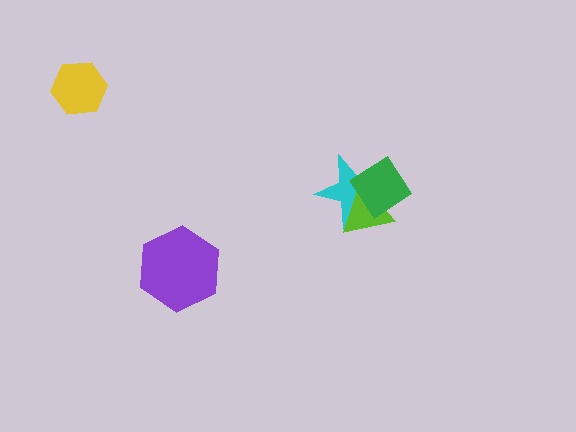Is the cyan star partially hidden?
Yes, it is partially covered by another shape.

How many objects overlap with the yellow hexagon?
0 objects overlap with the yellow hexagon.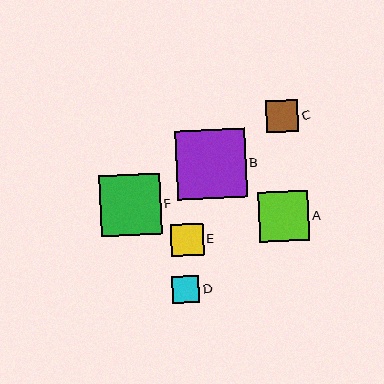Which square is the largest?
Square B is the largest with a size of approximately 69 pixels.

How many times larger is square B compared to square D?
Square B is approximately 2.5 times the size of square D.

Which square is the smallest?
Square D is the smallest with a size of approximately 28 pixels.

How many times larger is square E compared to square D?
Square E is approximately 1.2 times the size of square D.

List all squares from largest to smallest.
From largest to smallest: B, F, A, E, C, D.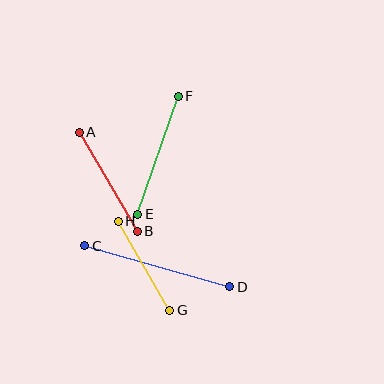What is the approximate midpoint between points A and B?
The midpoint is at approximately (108, 182) pixels.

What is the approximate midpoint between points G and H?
The midpoint is at approximately (144, 266) pixels.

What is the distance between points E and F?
The distance is approximately 125 pixels.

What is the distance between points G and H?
The distance is approximately 103 pixels.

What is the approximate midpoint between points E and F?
The midpoint is at approximately (158, 155) pixels.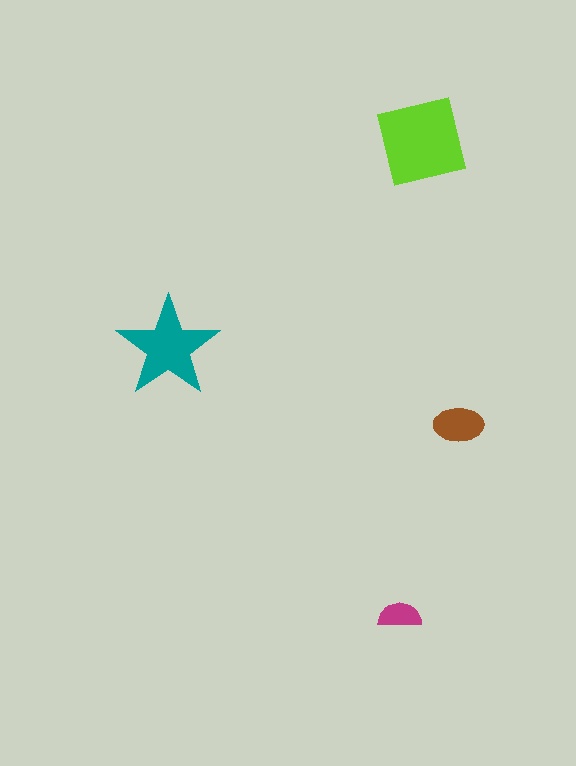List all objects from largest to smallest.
The lime square, the teal star, the brown ellipse, the magenta semicircle.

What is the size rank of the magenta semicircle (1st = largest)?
4th.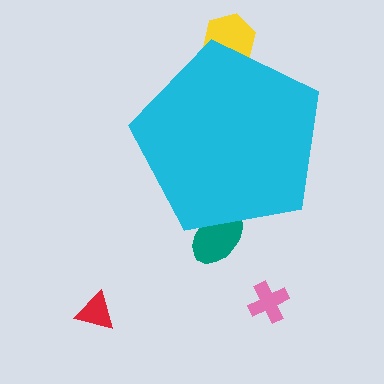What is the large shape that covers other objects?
A cyan pentagon.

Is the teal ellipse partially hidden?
Yes, the teal ellipse is partially hidden behind the cyan pentagon.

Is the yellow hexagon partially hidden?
Yes, the yellow hexagon is partially hidden behind the cyan pentagon.